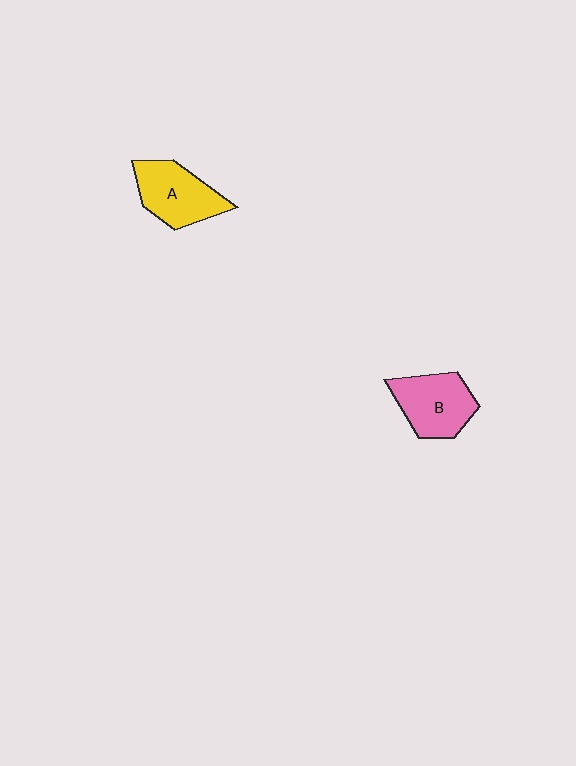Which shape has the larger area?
Shape A (yellow).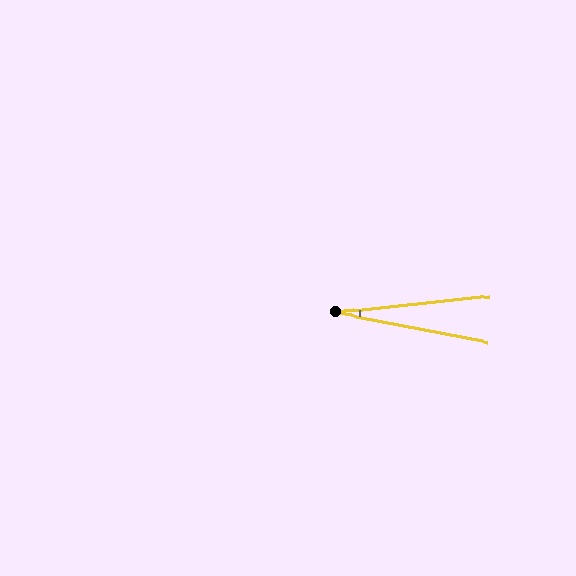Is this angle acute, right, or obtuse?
It is acute.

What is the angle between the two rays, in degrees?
Approximately 17 degrees.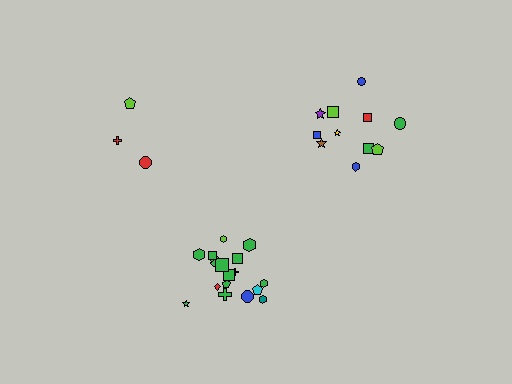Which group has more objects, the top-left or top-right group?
The top-right group.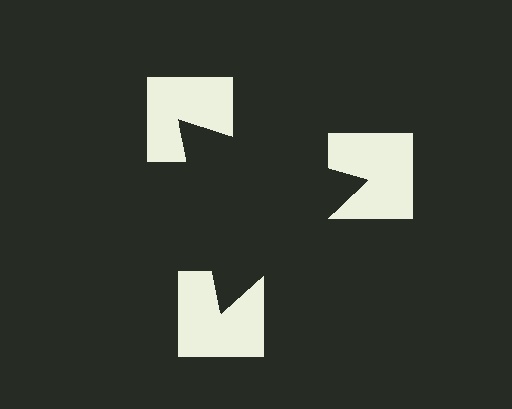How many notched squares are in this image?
There are 3 — one at each vertex of the illusory triangle.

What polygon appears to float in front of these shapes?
An illusory triangle — its edges are inferred from the aligned wedge cuts in the notched squares, not physically drawn.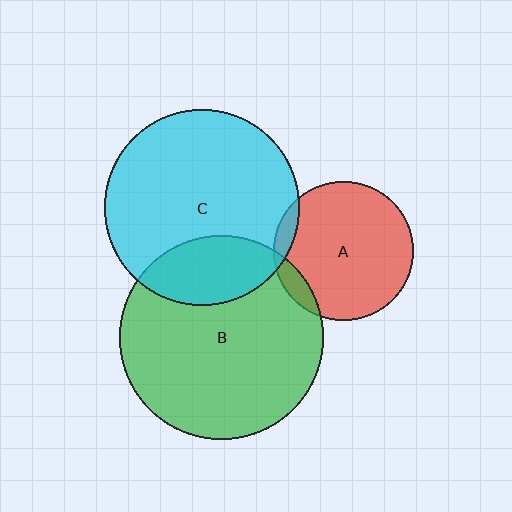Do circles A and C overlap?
Yes.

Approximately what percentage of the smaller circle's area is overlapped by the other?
Approximately 5%.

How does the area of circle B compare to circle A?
Approximately 2.1 times.